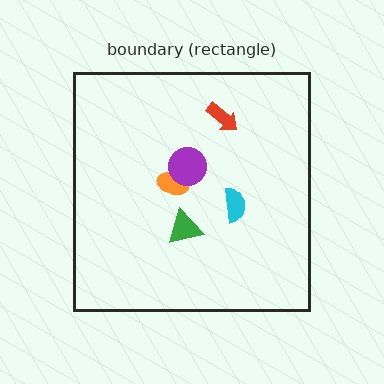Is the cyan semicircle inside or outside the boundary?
Inside.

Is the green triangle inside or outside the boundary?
Inside.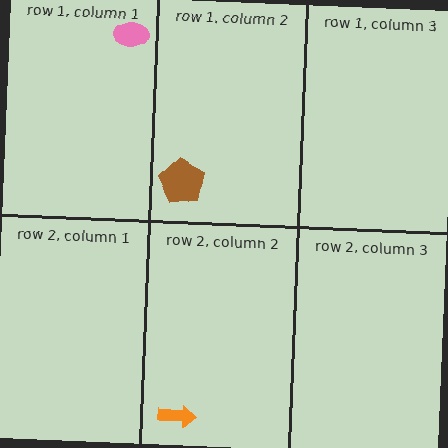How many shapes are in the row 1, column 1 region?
1.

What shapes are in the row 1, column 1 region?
The pink ellipse.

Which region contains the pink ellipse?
The row 1, column 1 region.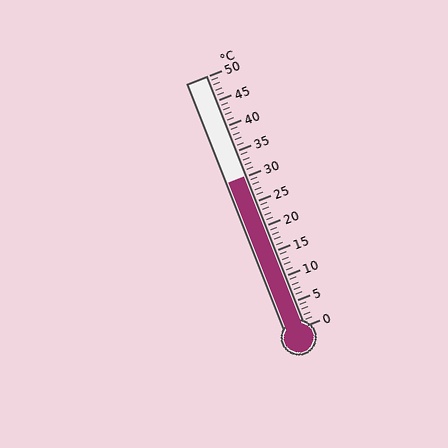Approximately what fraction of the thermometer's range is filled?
The thermometer is filled to approximately 60% of its range.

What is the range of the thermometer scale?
The thermometer scale ranges from 0°C to 50°C.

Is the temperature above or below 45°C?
The temperature is below 45°C.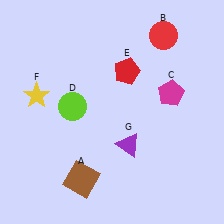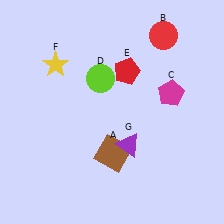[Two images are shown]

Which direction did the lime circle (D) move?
The lime circle (D) moved up.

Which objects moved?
The objects that moved are: the brown square (A), the lime circle (D), the yellow star (F).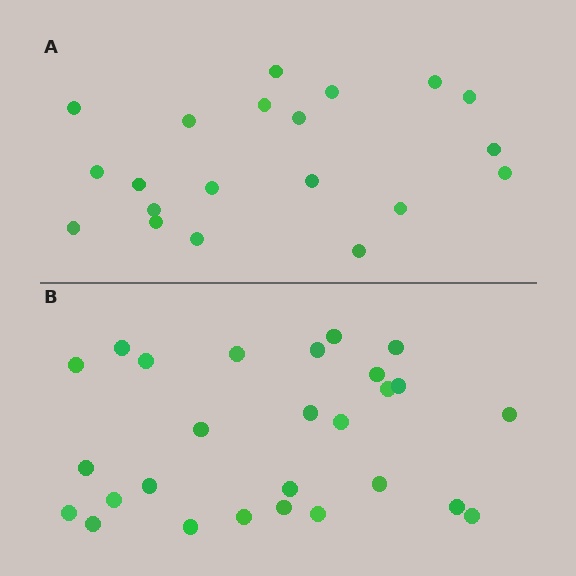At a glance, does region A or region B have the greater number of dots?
Region B (the bottom region) has more dots.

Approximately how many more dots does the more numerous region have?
Region B has roughly 8 or so more dots than region A.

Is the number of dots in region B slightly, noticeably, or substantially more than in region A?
Region B has noticeably more, but not dramatically so. The ratio is roughly 1.4 to 1.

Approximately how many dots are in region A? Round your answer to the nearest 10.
About 20 dots.